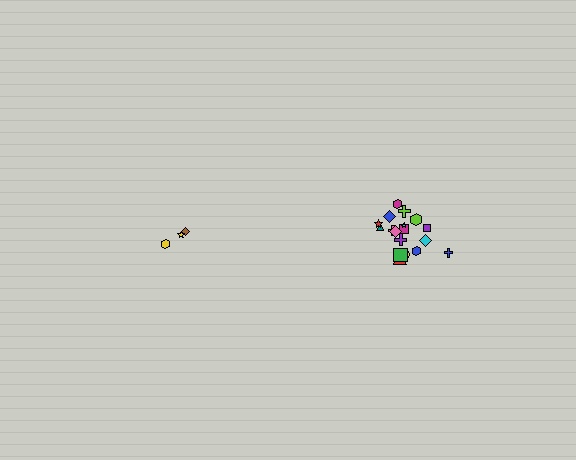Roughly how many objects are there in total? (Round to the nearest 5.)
Roughly 20 objects in total.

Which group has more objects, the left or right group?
The right group.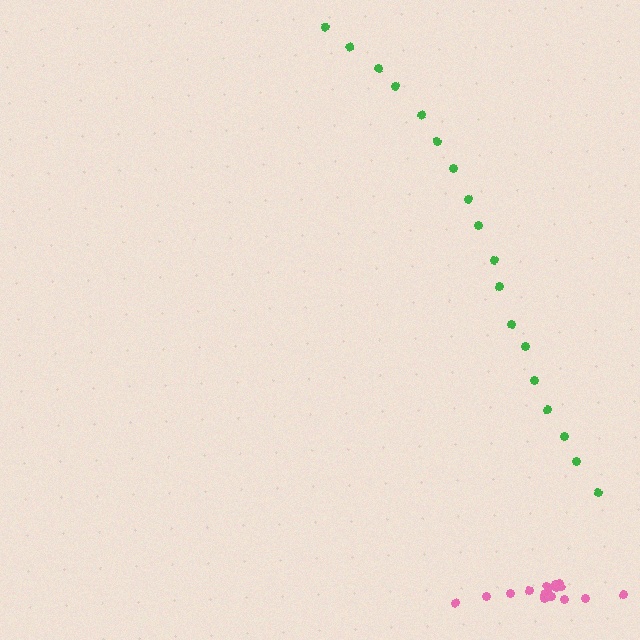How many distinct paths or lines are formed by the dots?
There are 2 distinct paths.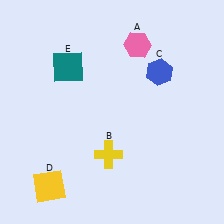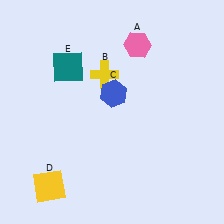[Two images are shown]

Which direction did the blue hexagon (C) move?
The blue hexagon (C) moved left.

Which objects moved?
The objects that moved are: the yellow cross (B), the blue hexagon (C).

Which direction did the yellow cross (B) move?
The yellow cross (B) moved up.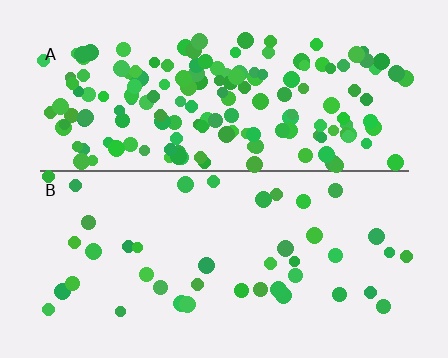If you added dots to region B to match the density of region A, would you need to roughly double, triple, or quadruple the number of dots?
Approximately quadruple.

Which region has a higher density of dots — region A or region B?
A (the top).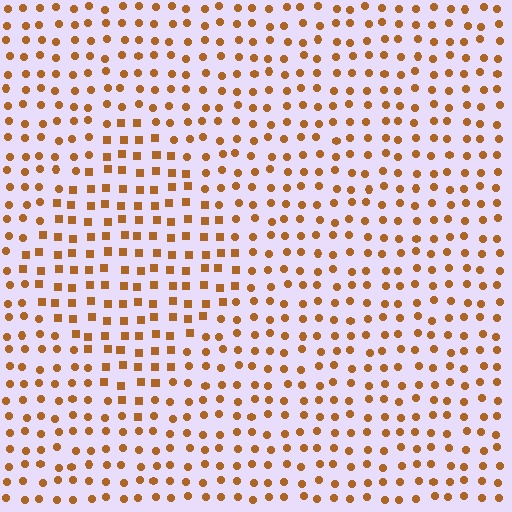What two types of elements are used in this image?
The image uses squares inside the diamond region and circles outside it.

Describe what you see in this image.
The image is filled with small brown elements arranged in a uniform grid. A diamond-shaped region contains squares, while the surrounding area contains circles. The boundary is defined purely by the change in element shape.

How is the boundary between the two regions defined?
The boundary is defined by a change in element shape: squares inside vs. circles outside. All elements share the same color and spacing.